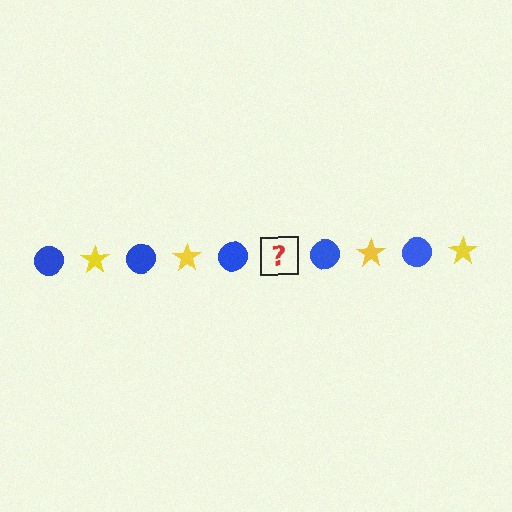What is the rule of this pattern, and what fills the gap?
The rule is that the pattern alternates between blue circle and yellow star. The gap should be filled with a yellow star.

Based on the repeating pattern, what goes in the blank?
The blank should be a yellow star.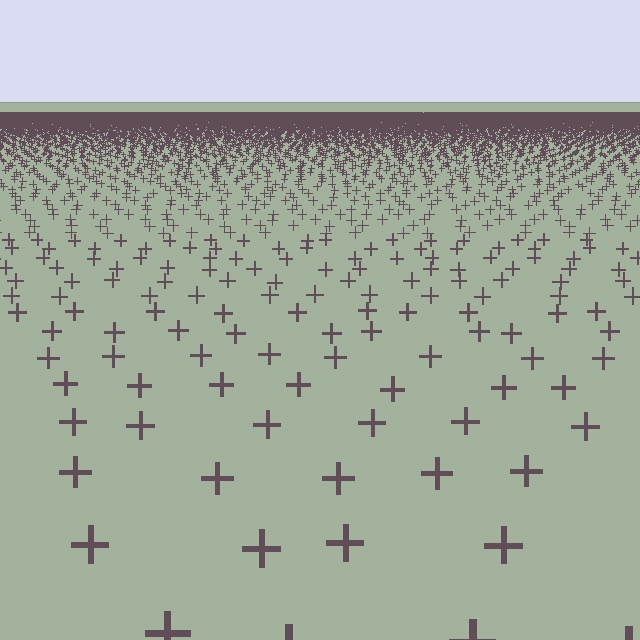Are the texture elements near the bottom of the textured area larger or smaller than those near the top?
Larger. Near the bottom, elements are closer to the viewer and appear at a bigger on-screen size.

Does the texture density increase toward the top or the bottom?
Density increases toward the top.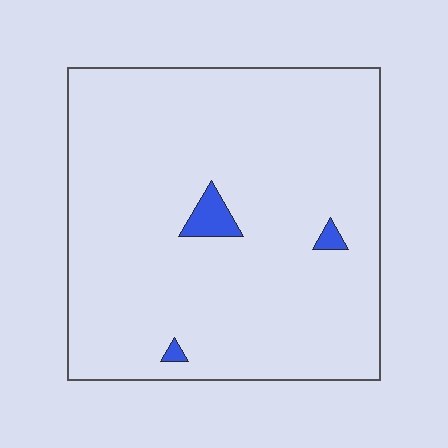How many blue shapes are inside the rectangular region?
3.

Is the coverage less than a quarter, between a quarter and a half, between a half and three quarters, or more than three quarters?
Less than a quarter.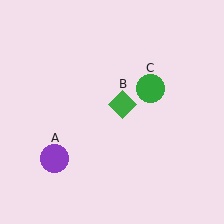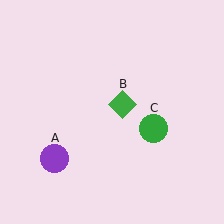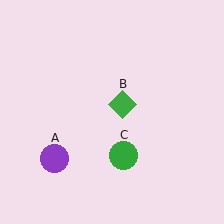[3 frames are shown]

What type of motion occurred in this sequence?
The green circle (object C) rotated clockwise around the center of the scene.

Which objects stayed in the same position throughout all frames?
Purple circle (object A) and green diamond (object B) remained stationary.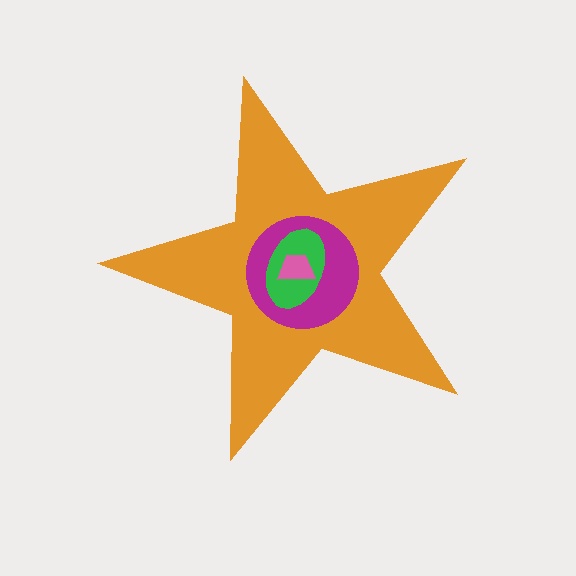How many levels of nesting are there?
4.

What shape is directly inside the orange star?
The magenta circle.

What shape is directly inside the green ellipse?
The pink trapezoid.